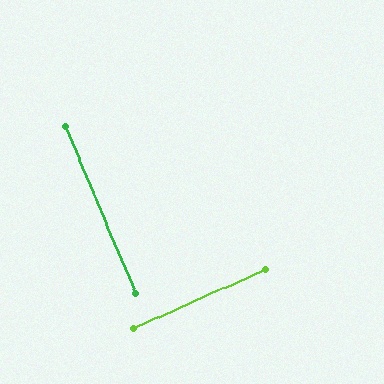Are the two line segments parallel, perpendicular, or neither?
Perpendicular — they meet at approximately 89°.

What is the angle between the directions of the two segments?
Approximately 89 degrees.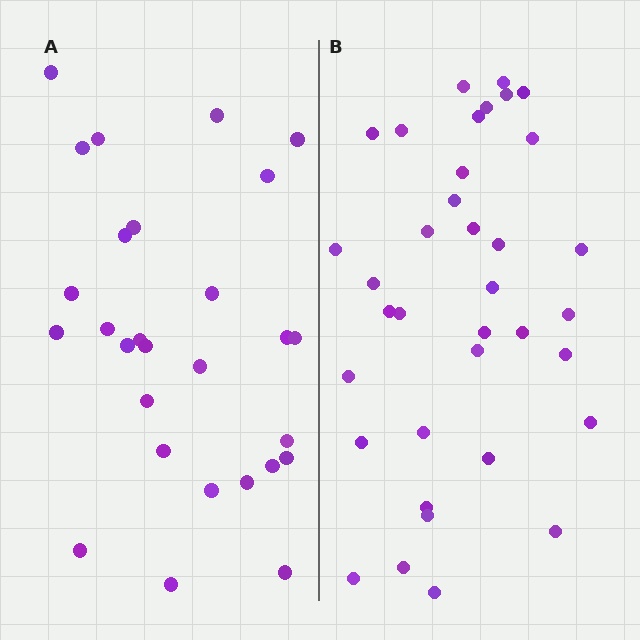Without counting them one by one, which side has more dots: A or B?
Region B (the right region) has more dots.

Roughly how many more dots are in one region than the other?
Region B has roughly 8 or so more dots than region A.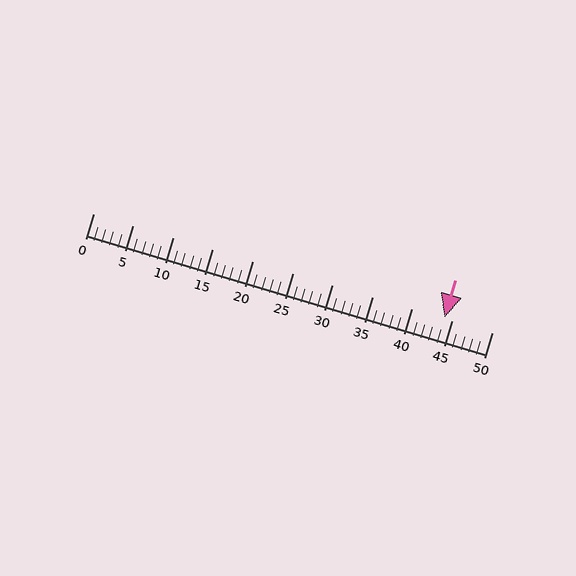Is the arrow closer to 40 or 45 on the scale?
The arrow is closer to 45.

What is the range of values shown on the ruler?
The ruler shows values from 0 to 50.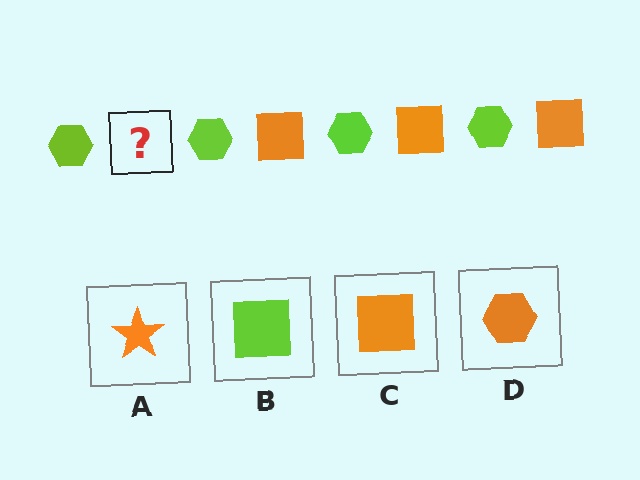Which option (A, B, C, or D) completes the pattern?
C.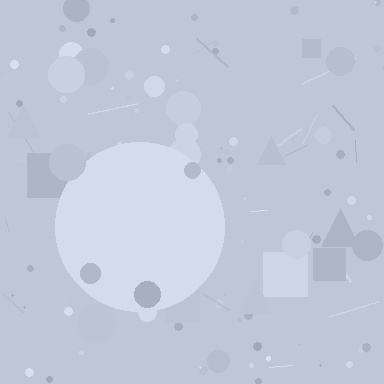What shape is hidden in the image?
A circle is hidden in the image.